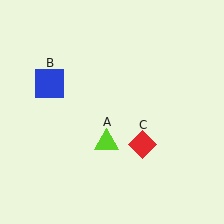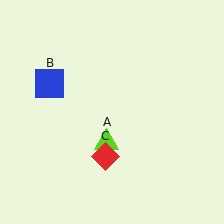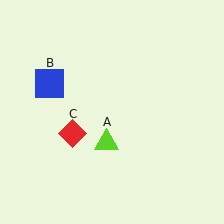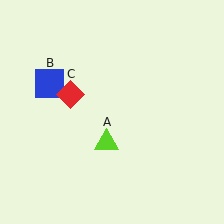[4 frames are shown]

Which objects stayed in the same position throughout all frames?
Lime triangle (object A) and blue square (object B) remained stationary.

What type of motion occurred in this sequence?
The red diamond (object C) rotated clockwise around the center of the scene.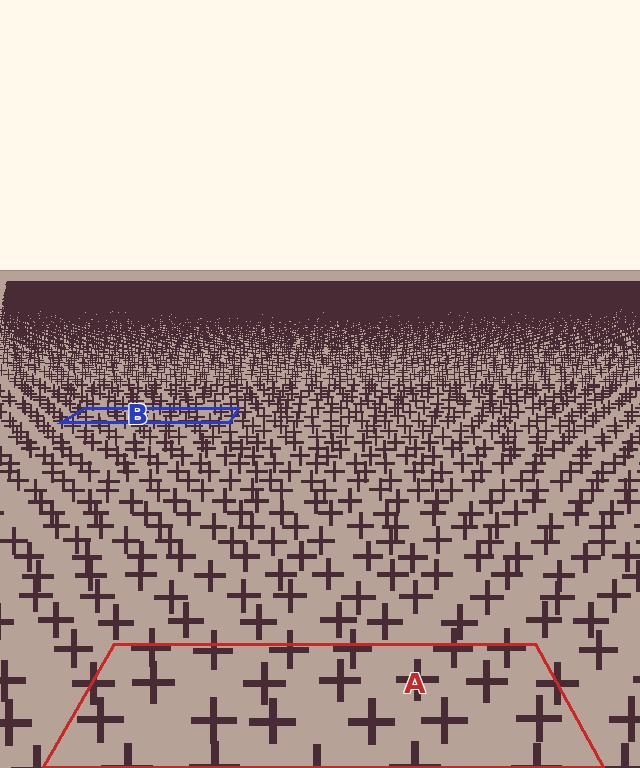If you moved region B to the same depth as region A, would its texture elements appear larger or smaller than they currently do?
They would appear larger. At a closer depth, the same texture elements are projected at a bigger on-screen size.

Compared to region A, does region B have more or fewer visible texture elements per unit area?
Region B has more texture elements per unit area — they are packed more densely because it is farther away.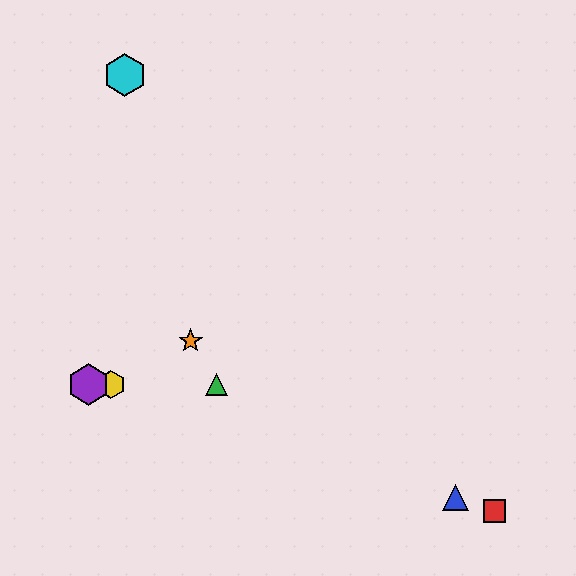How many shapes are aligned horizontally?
3 shapes (the green triangle, the yellow hexagon, the purple hexagon) are aligned horizontally.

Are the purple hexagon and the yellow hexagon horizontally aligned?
Yes, both are at y≈385.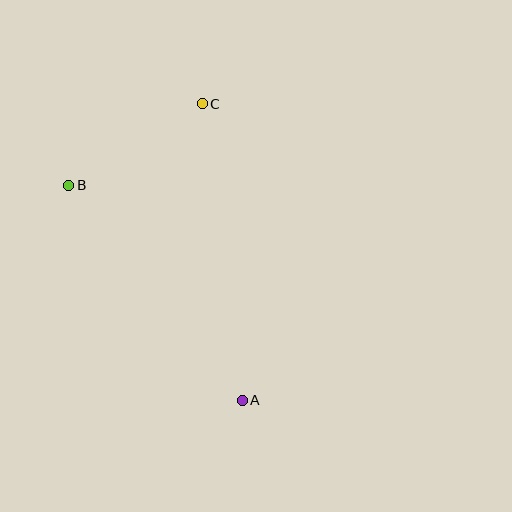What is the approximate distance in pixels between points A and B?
The distance between A and B is approximately 276 pixels.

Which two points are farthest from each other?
Points A and C are farthest from each other.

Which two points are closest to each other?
Points B and C are closest to each other.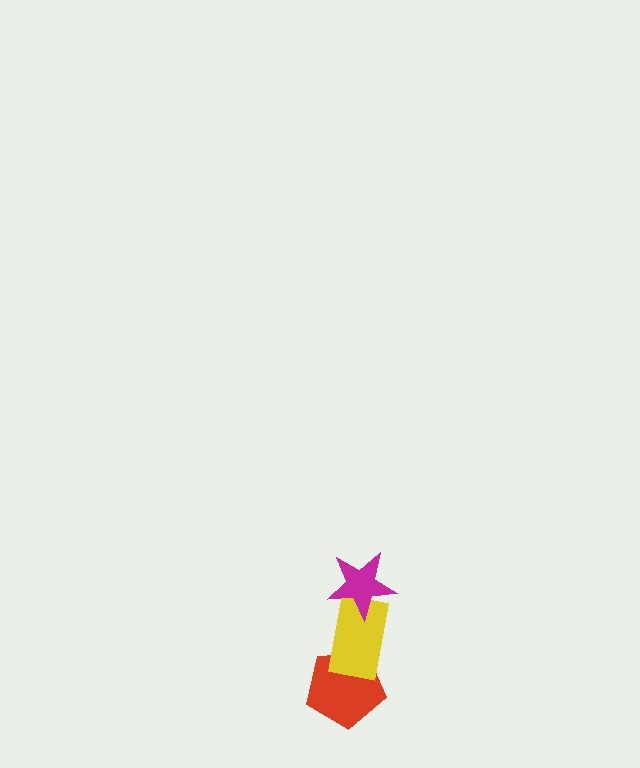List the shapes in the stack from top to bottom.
From top to bottom: the magenta star, the yellow rectangle, the red pentagon.